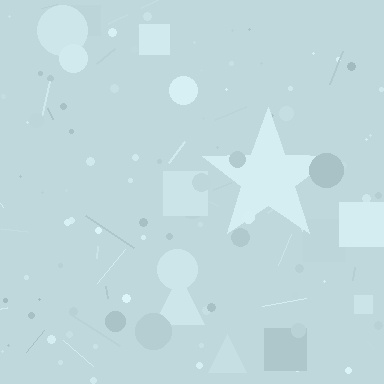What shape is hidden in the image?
A star is hidden in the image.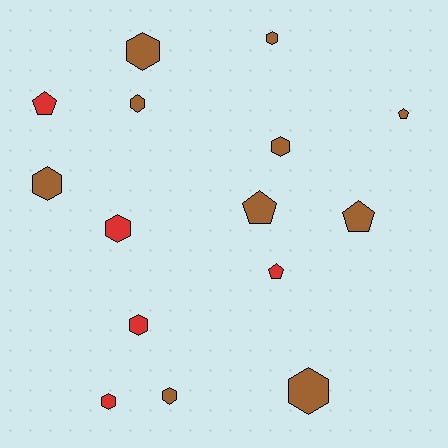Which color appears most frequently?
Brown, with 10 objects.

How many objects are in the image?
There are 15 objects.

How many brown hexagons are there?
There are 7 brown hexagons.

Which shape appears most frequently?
Hexagon, with 10 objects.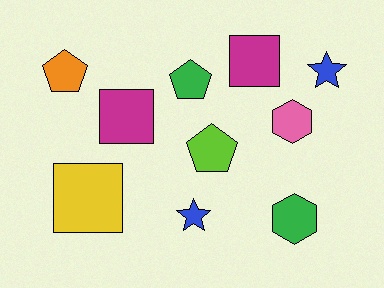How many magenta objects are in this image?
There are 2 magenta objects.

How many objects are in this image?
There are 10 objects.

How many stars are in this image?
There are 2 stars.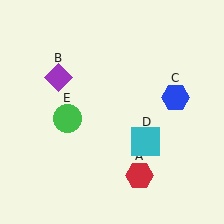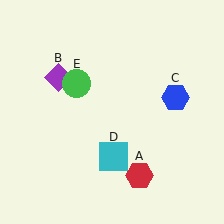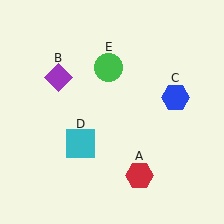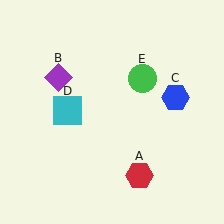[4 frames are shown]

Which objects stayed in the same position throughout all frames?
Red hexagon (object A) and purple diamond (object B) and blue hexagon (object C) remained stationary.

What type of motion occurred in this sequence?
The cyan square (object D), green circle (object E) rotated clockwise around the center of the scene.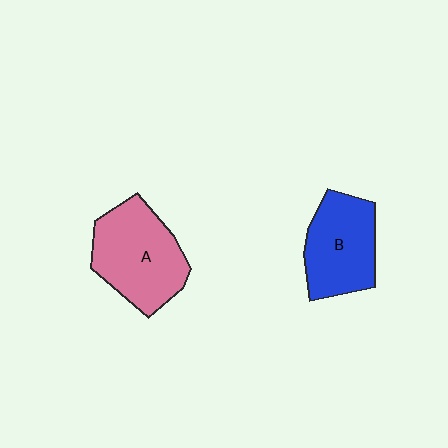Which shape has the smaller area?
Shape B (blue).